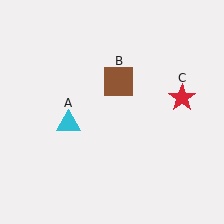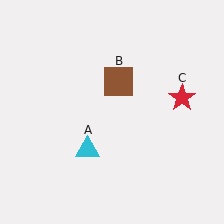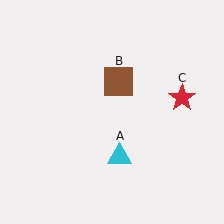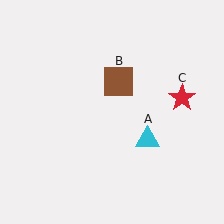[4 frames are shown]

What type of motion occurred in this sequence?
The cyan triangle (object A) rotated counterclockwise around the center of the scene.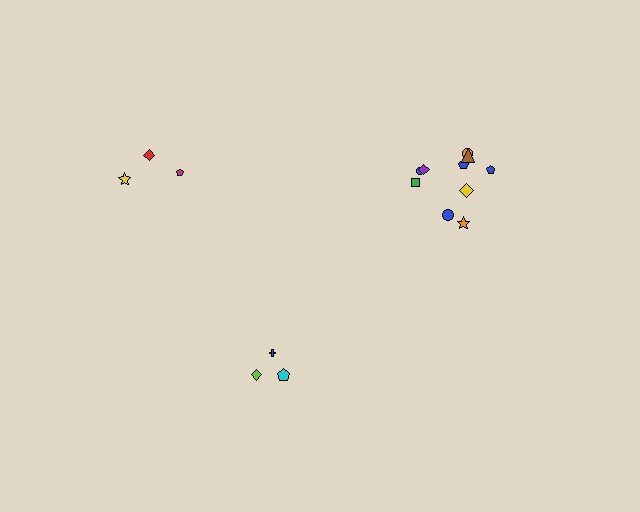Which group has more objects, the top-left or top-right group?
The top-right group.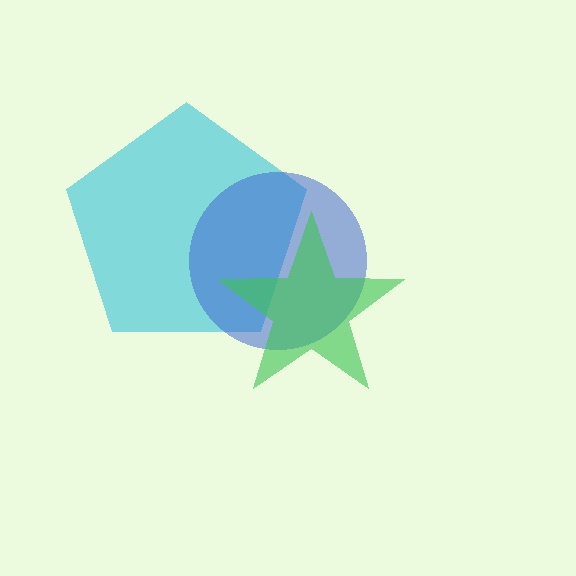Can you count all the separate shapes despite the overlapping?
Yes, there are 3 separate shapes.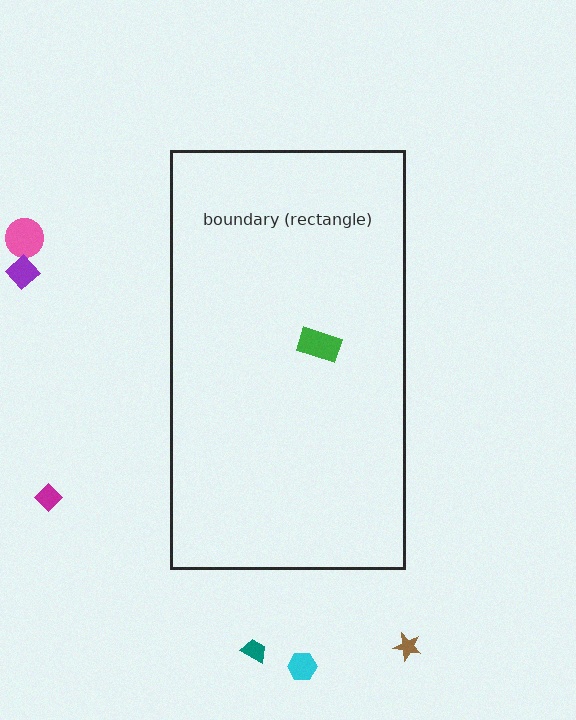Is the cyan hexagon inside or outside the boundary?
Outside.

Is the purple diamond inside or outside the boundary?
Outside.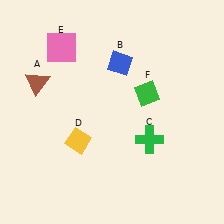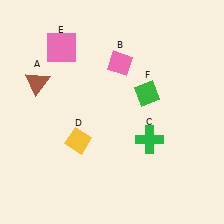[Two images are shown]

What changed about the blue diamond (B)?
In Image 1, B is blue. In Image 2, it changed to pink.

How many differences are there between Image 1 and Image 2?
There is 1 difference between the two images.